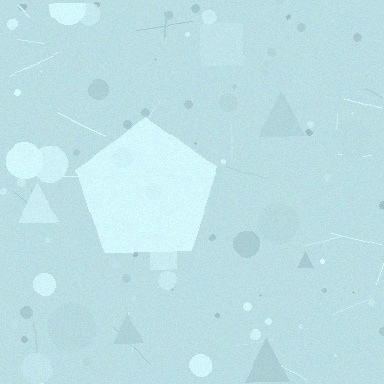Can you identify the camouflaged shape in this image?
The camouflaged shape is a pentagon.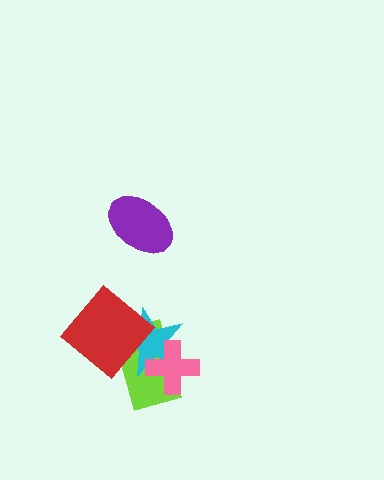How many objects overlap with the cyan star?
3 objects overlap with the cyan star.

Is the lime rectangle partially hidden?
Yes, it is partially covered by another shape.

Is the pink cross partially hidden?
No, no other shape covers it.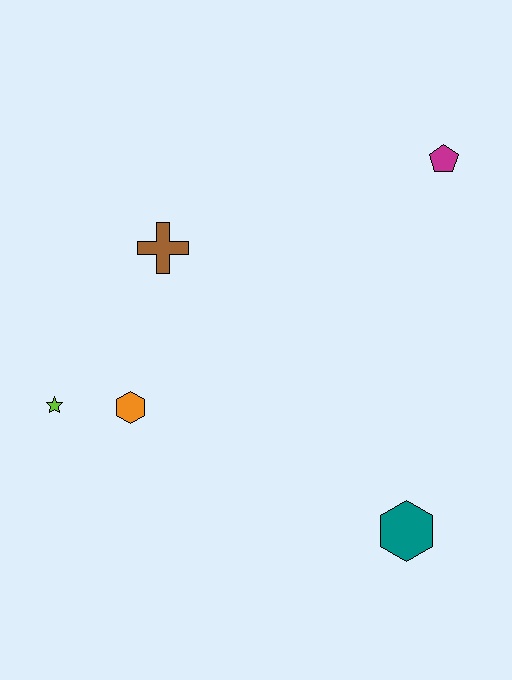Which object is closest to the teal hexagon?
The orange hexagon is closest to the teal hexagon.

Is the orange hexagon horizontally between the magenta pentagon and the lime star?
Yes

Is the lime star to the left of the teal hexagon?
Yes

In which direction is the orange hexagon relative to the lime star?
The orange hexagon is to the right of the lime star.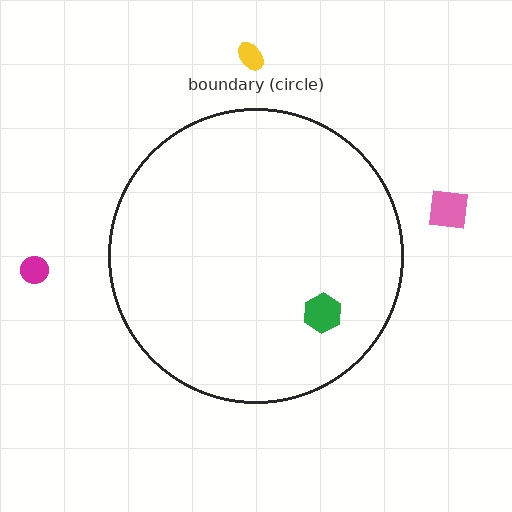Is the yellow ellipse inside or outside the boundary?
Outside.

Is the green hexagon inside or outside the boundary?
Inside.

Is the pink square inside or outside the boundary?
Outside.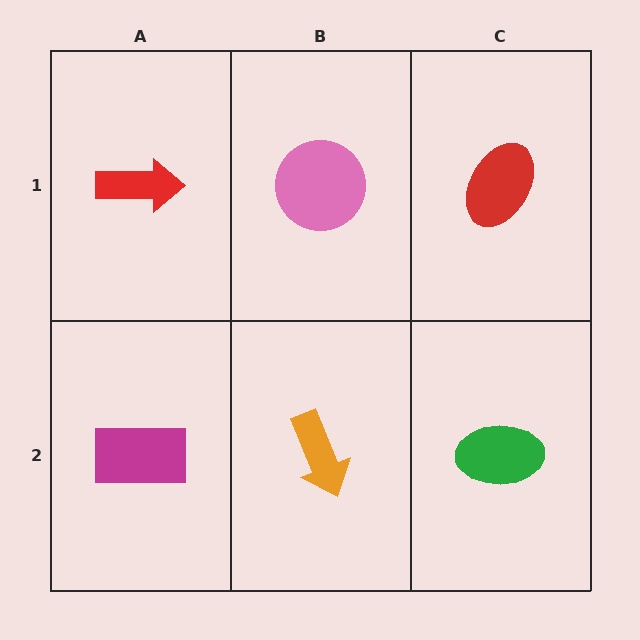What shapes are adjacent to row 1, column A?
A magenta rectangle (row 2, column A), a pink circle (row 1, column B).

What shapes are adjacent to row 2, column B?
A pink circle (row 1, column B), a magenta rectangle (row 2, column A), a green ellipse (row 2, column C).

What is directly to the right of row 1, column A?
A pink circle.